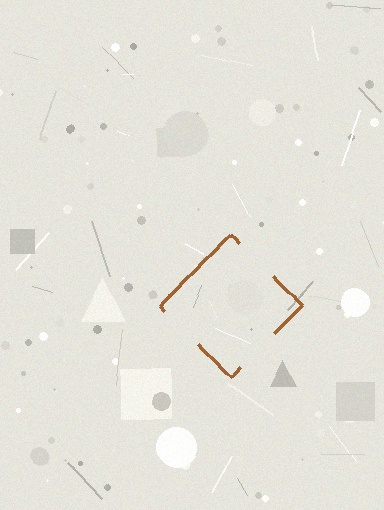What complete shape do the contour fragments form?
The contour fragments form a diamond.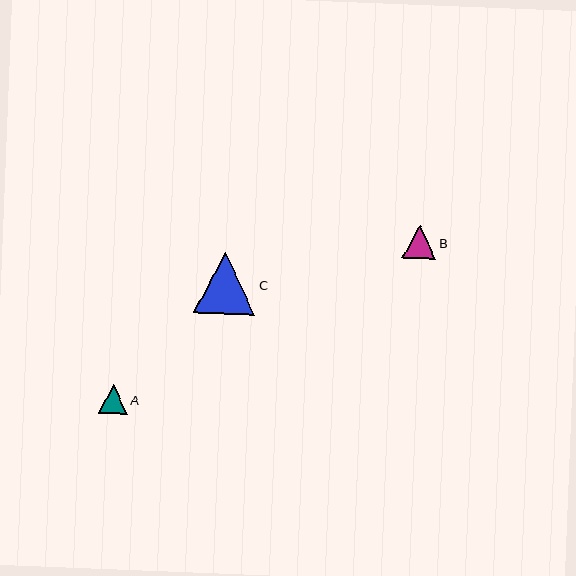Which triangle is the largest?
Triangle C is the largest with a size of approximately 62 pixels.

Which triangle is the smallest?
Triangle A is the smallest with a size of approximately 29 pixels.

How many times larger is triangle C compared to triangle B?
Triangle C is approximately 1.8 times the size of triangle B.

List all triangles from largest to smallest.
From largest to smallest: C, B, A.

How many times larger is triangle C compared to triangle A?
Triangle C is approximately 2.1 times the size of triangle A.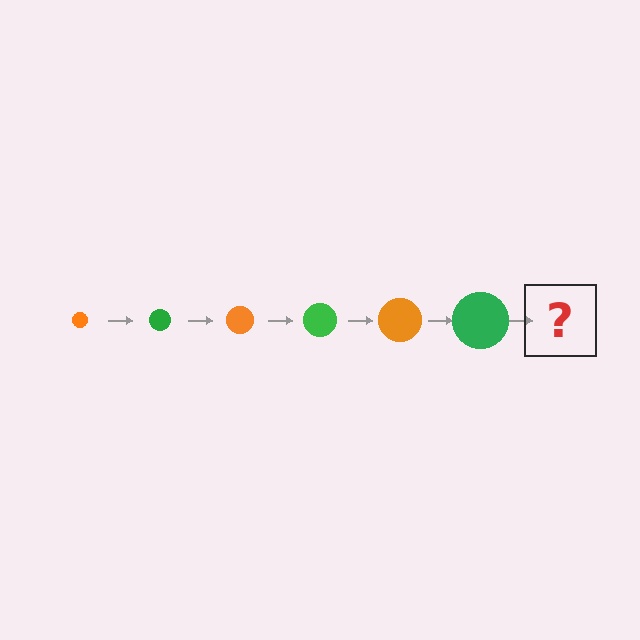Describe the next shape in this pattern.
It should be an orange circle, larger than the previous one.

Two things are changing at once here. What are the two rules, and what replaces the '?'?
The two rules are that the circle grows larger each step and the color cycles through orange and green. The '?' should be an orange circle, larger than the previous one.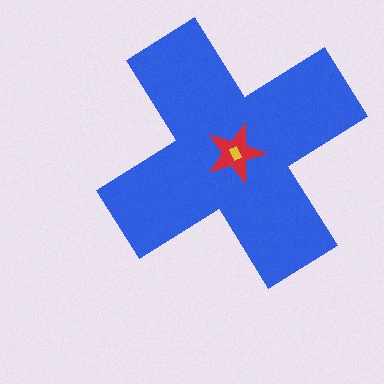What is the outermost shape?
The blue cross.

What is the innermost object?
The yellow rectangle.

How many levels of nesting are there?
3.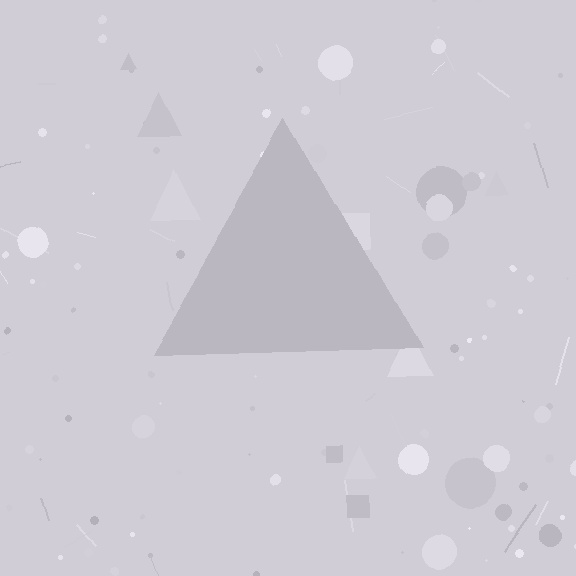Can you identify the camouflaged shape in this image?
The camouflaged shape is a triangle.